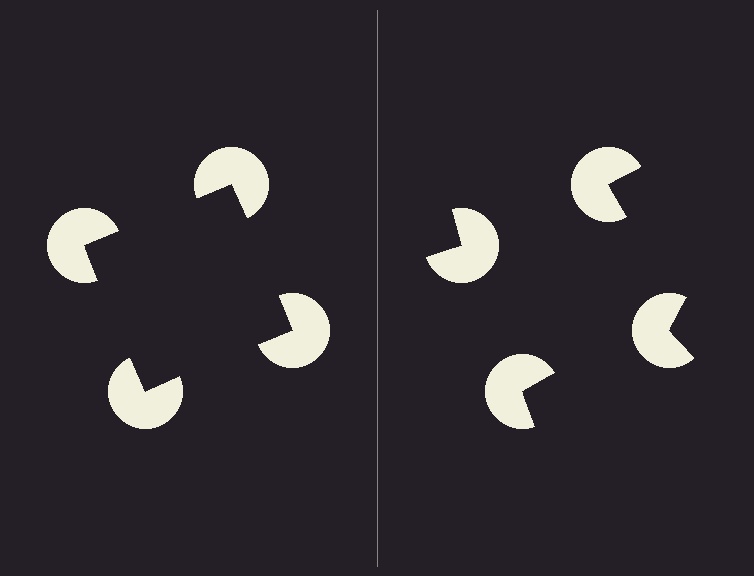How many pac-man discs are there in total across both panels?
8 — 4 on each side.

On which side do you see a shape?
An illusory square appears on the left side. On the right side the wedge cuts are rotated, so no coherent shape forms.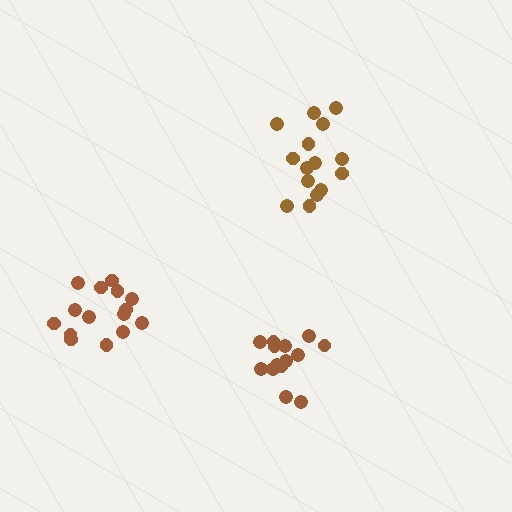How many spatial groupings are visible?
There are 3 spatial groupings.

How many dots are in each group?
Group 1: 14 dots, Group 2: 15 dots, Group 3: 15 dots (44 total).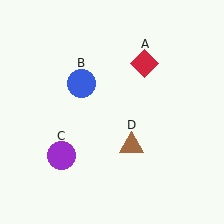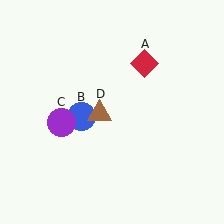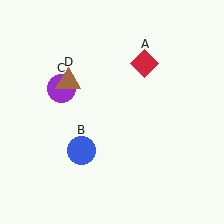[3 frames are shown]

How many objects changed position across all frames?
3 objects changed position: blue circle (object B), purple circle (object C), brown triangle (object D).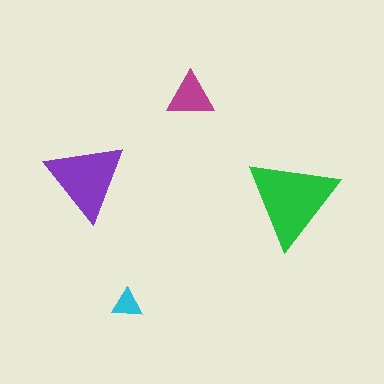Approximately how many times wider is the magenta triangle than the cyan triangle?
About 1.5 times wider.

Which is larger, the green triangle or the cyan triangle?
The green one.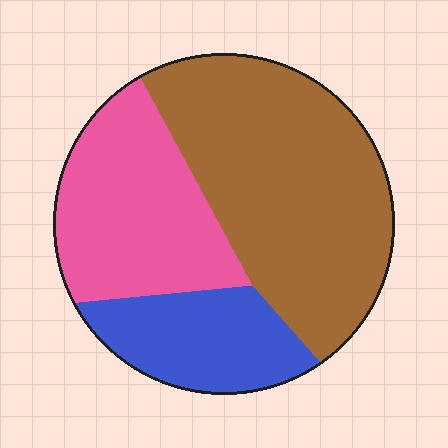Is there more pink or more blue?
Pink.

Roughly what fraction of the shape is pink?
Pink takes up about one third (1/3) of the shape.